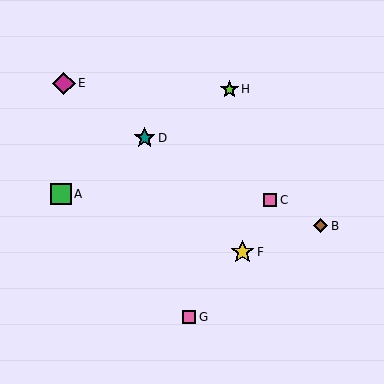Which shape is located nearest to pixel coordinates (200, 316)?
The pink square (labeled G) at (189, 317) is nearest to that location.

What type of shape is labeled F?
Shape F is a yellow star.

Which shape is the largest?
The yellow star (labeled F) is the largest.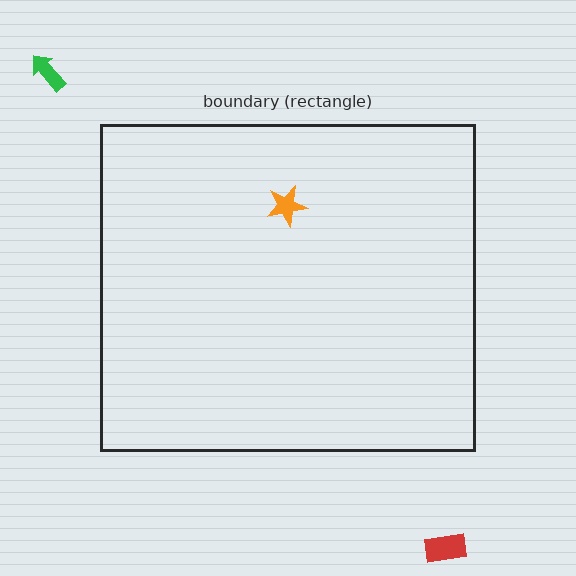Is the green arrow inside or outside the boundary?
Outside.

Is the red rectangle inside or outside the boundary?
Outside.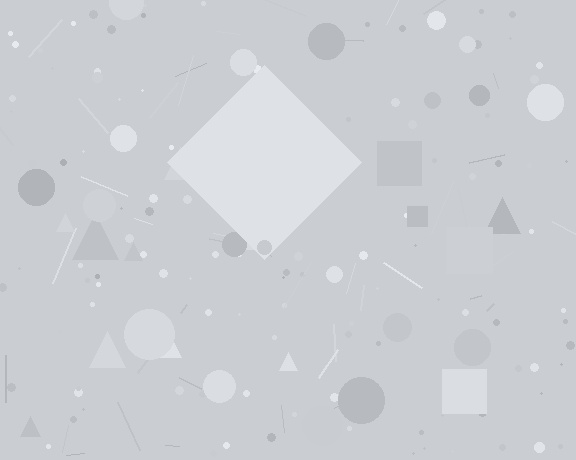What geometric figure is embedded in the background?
A diamond is embedded in the background.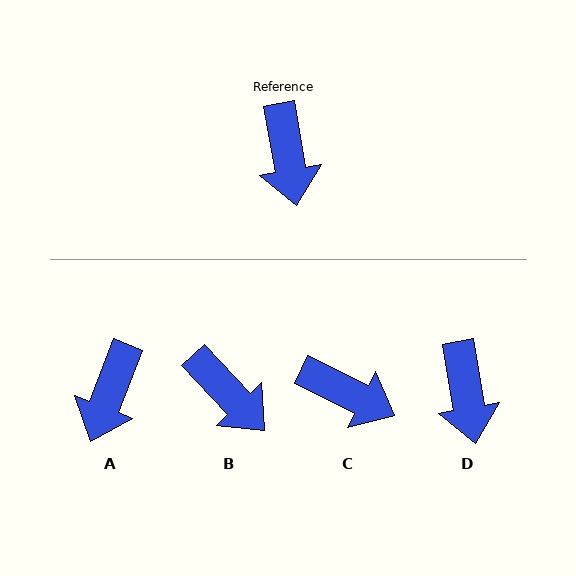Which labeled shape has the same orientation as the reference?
D.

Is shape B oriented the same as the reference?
No, it is off by about 34 degrees.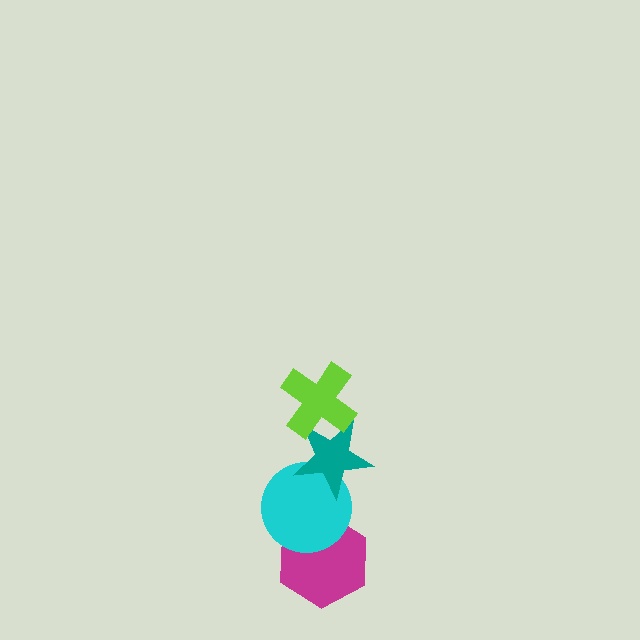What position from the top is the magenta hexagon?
The magenta hexagon is 4th from the top.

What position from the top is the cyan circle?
The cyan circle is 3rd from the top.